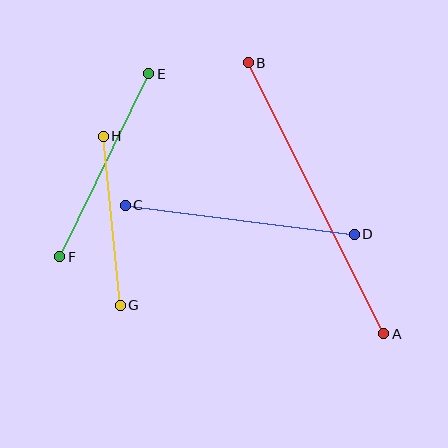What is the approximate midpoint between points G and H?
The midpoint is at approximately (112, 221) pixels.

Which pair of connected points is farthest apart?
Points A and B are farthest apart.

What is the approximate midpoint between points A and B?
The midpoint is at approximately (316, 198) pixels.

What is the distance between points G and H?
The distance is approximately 170 pixels.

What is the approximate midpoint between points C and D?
The midpoint is at approximately (240, 220) pixels.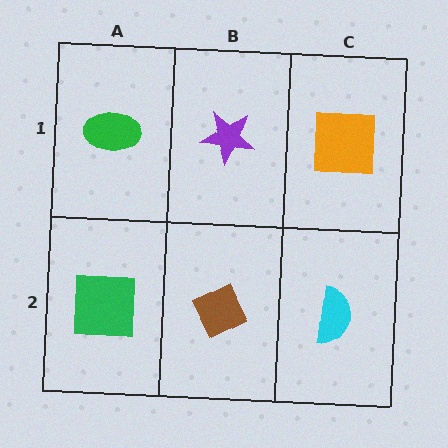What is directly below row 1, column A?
A green square.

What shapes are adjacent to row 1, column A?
A green square (row 2, column A), a purple star (row 1, column B).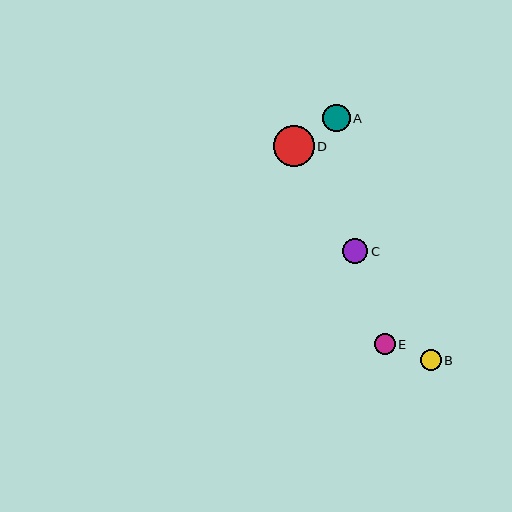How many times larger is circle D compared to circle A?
Circle D is approximately 1.5 times the size of circle A.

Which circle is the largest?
Circle D is the largest with a size of approximately 41 pixels.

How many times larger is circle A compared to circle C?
Circle A is approximately 1.1 times the size of circle C.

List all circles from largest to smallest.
From largest to smallest: D, A, C, B, E.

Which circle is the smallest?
Circle E is the smallest with a size of approximately 20 pixels.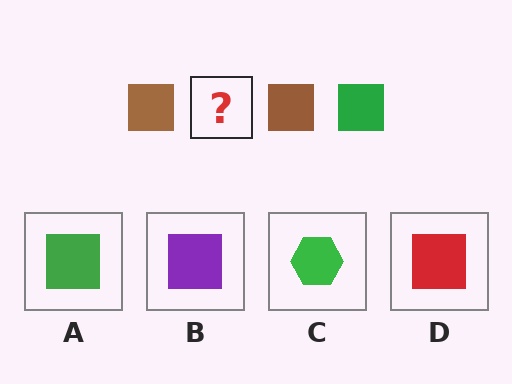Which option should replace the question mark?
Option A.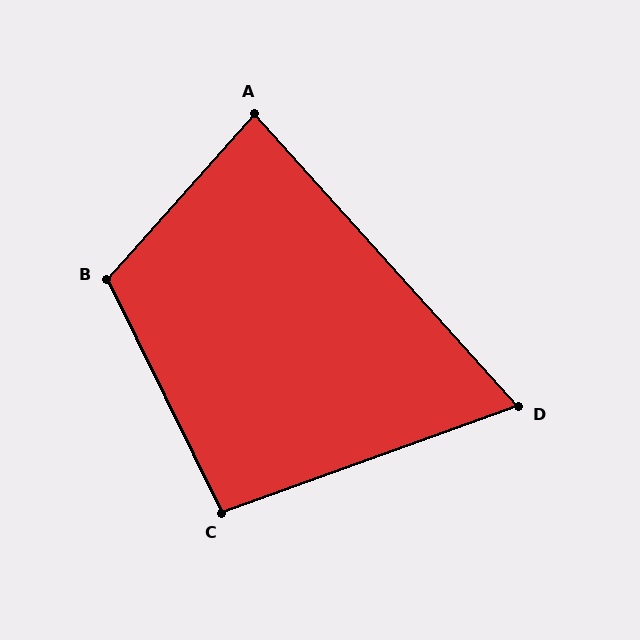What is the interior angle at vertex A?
Approximately 84 degrees (acute).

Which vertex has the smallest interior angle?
D, at approximately 68 degrees.